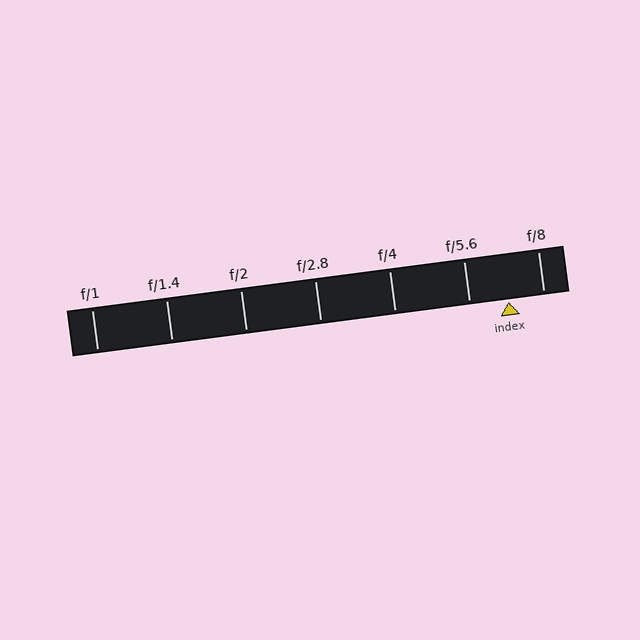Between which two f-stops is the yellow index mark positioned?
The index mark is between f/5.6 and f/8.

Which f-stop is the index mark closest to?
The index mark is closest to f/8.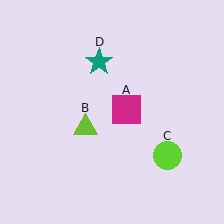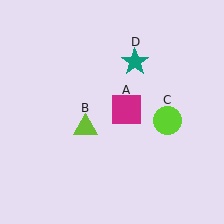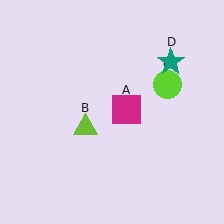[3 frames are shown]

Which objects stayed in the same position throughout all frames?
Magenta square (object A) and lime triangle (object B) remained stationary.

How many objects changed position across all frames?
2 objects changed position: lime circle (object C), teal star (object D).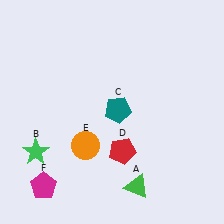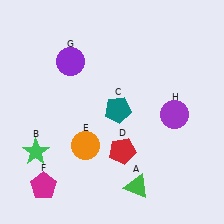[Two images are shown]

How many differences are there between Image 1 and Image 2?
There are 2 differences between the two images.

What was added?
A purple circle (G), a purple circle (H) were added in Image 2.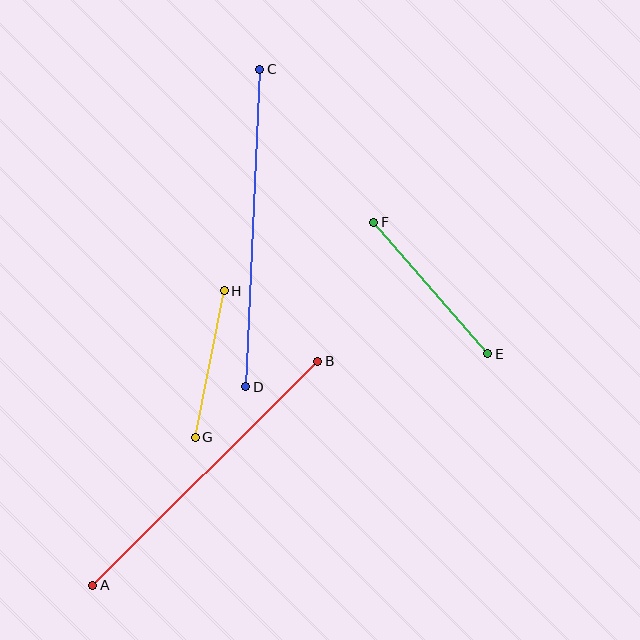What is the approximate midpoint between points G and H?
The midpoint is at approximately (210, 364) pixels.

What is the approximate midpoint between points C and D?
The midpoint is at approximately (253, 228) pixels.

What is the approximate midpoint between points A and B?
The midpoint is at approximately (205, 473) pixels.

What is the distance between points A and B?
The distance is approximately 317 pixels.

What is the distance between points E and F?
The distance is approximately 174 pixels.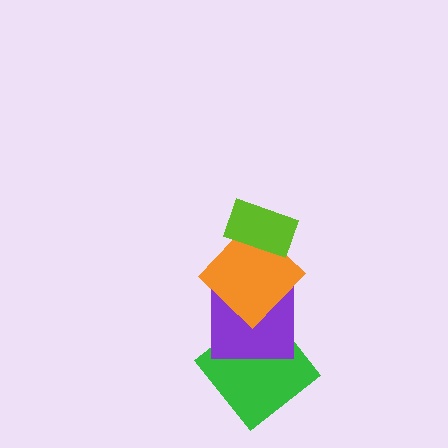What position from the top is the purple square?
The purple square is 3rd from the top.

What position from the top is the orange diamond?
The orange diamond is 2nd from the top.